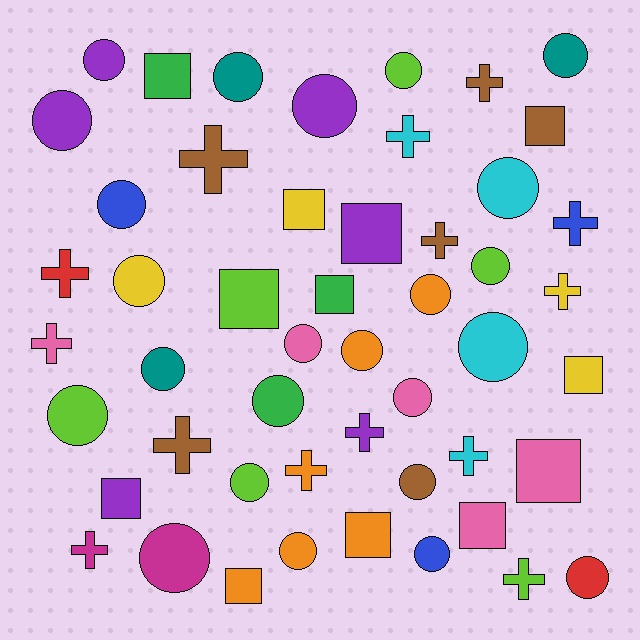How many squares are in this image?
There are 12 squares.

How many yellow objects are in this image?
There are 4 yellow objects.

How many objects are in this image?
There are 50 objects.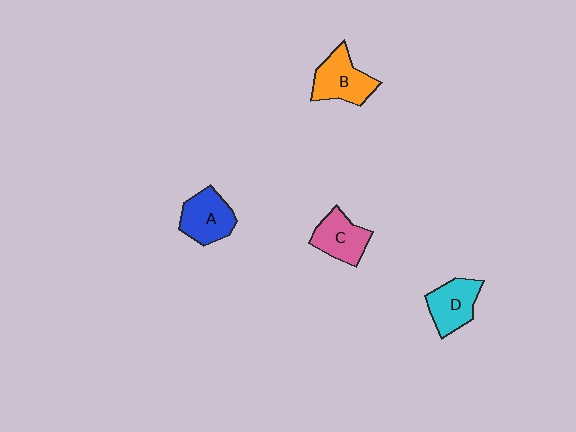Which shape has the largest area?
Shape B (orange).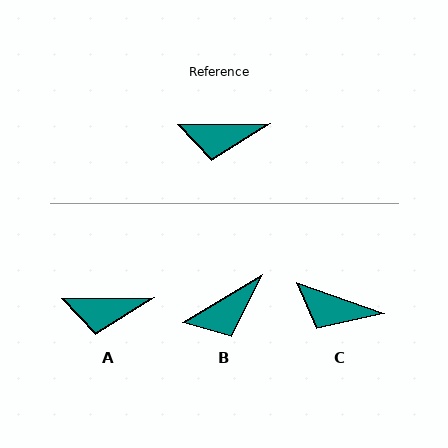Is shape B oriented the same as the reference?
No, it is off by about 31 degrees.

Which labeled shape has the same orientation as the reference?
A.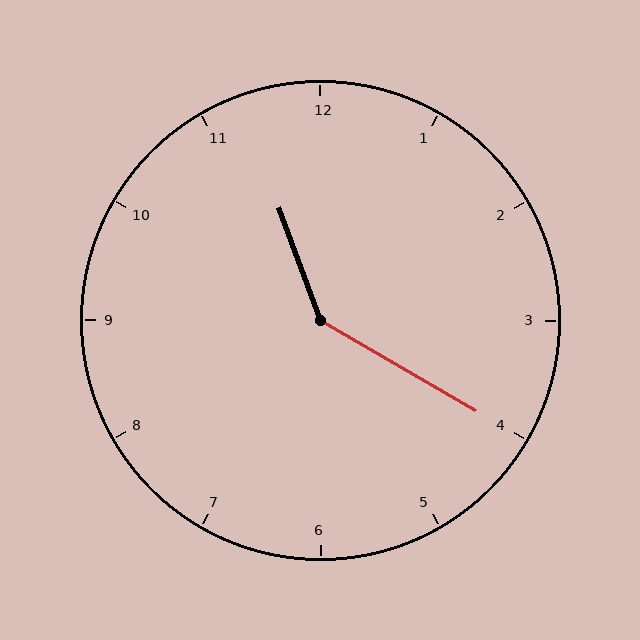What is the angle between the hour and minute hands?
Approximately 140 degrees.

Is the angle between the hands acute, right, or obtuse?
It is obtuse.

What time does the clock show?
11:20.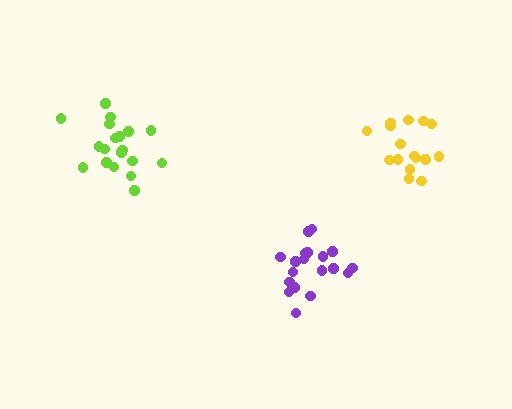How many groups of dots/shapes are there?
There are 3 groups.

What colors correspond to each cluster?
The clusters are colored: yellow, purple, lime.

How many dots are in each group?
Group 1: 16 dots, Group 2: 20 dots, Group 3: 19 dots (55 total).